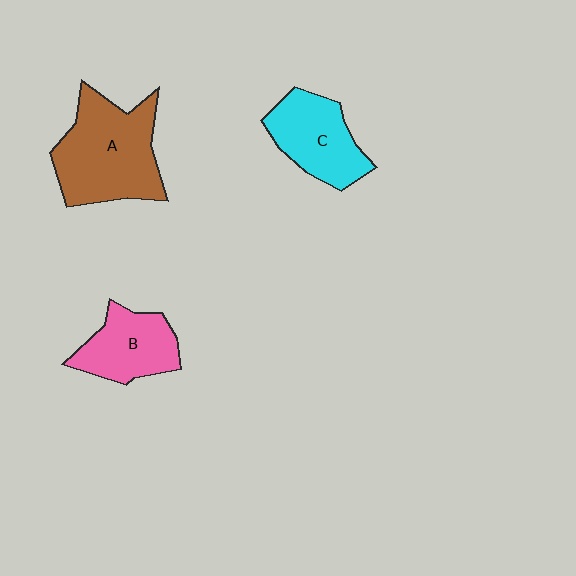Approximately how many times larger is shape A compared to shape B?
Approximately 1.7 times.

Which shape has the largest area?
Shape A (brown).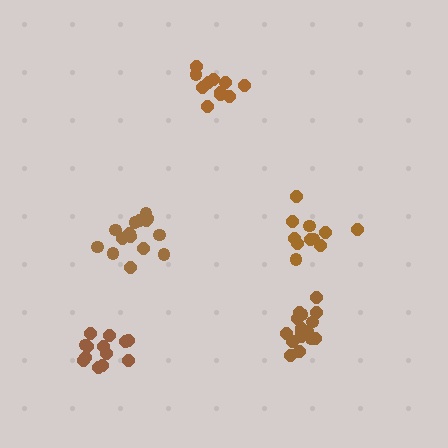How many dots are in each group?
Group 1: 15 dots, Group 2: 13 dots, Group 3: 11 dots, Group 4: 11 dots, Group 5: 16 dots (66 total).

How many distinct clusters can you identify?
There are 5 distinct clusters.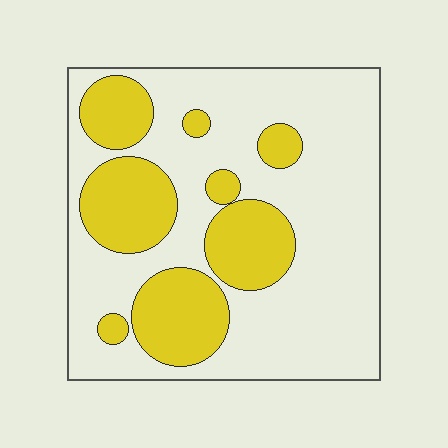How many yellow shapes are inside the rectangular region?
8.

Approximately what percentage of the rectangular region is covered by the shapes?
Approximately 30%.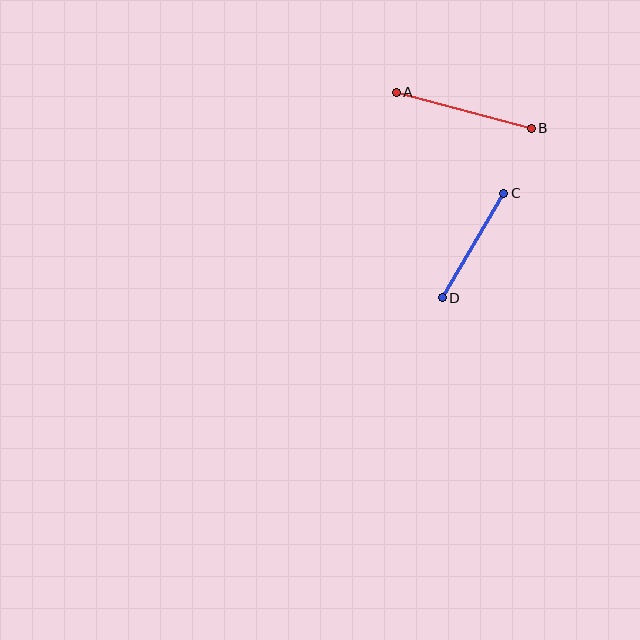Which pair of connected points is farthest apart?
Points A and B are farthest apart.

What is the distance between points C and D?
The distance is approximately 121 pixels.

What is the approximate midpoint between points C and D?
The midpoint is at approximately (473, 245) pixels.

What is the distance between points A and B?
The distance is approximately 140 pixels.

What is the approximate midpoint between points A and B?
The midpoint is at approximately (464, 110) pixels.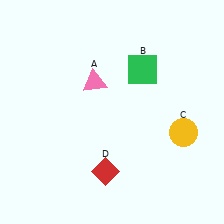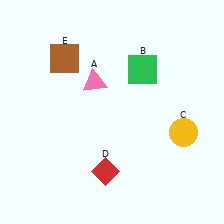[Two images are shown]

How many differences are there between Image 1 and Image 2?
There is 1 difference between the two images.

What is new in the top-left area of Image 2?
A brown square (E) was added in the top-left area of Image 2.